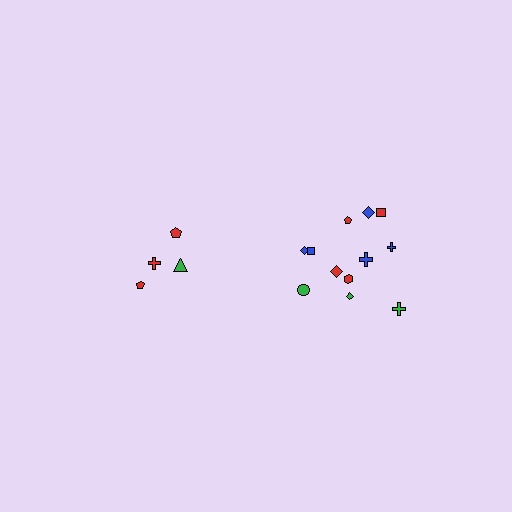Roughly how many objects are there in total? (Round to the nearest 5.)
Roughly 15 objects in total.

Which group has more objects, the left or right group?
The right group.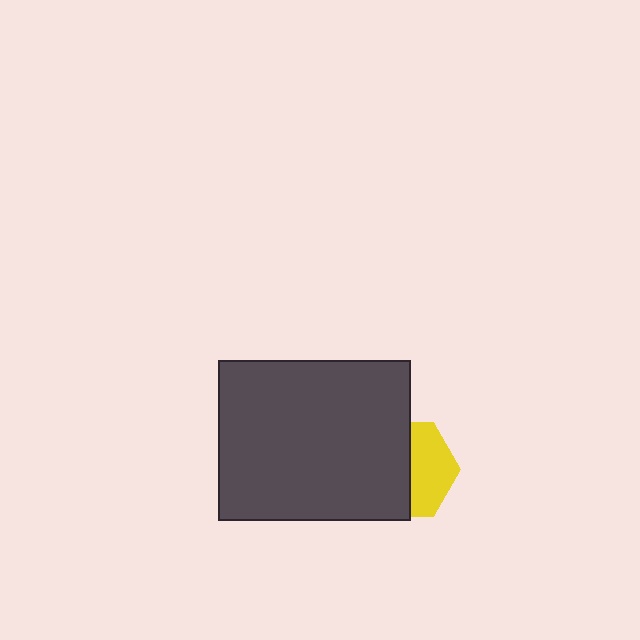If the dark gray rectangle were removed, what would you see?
You would see the complete yellow hexagon.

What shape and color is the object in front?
The object in front is a dark gray rectangle.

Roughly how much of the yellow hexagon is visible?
A small part of it is visible (roughly 43%).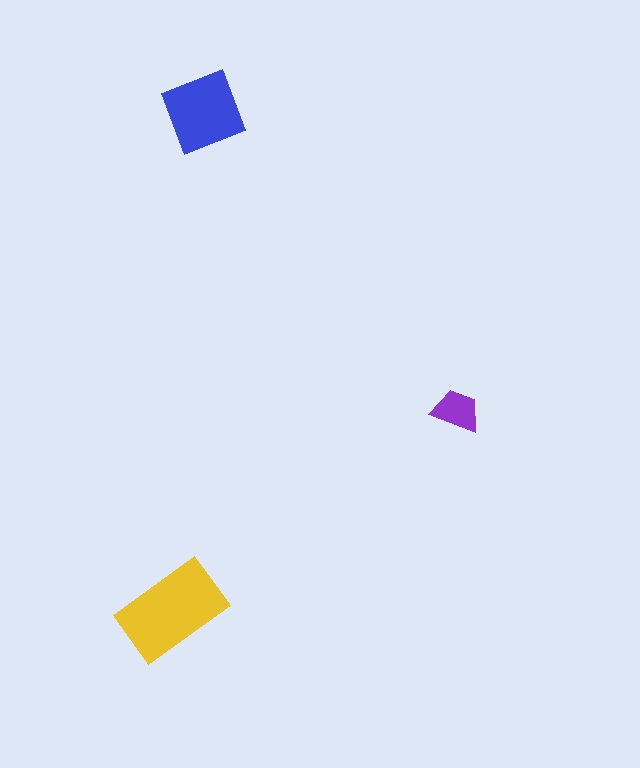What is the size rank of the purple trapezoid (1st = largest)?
3rd.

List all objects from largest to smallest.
The yellow rectangle, the blue square, the purple trapezoid.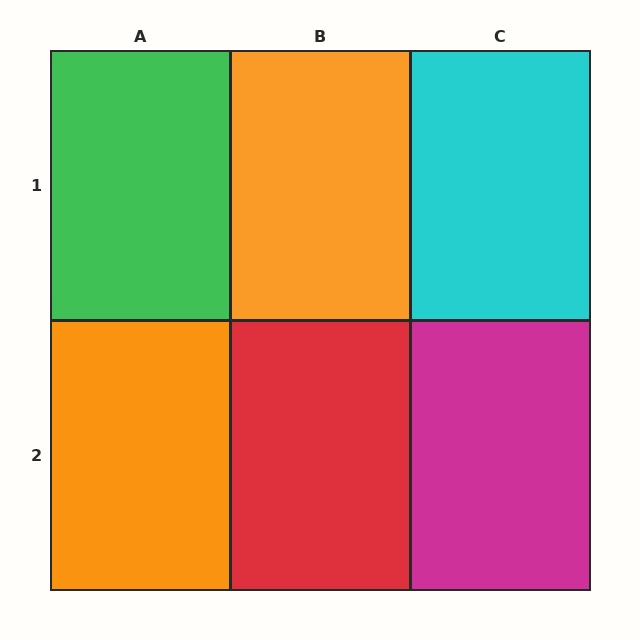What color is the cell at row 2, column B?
Red.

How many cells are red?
1 cell is red.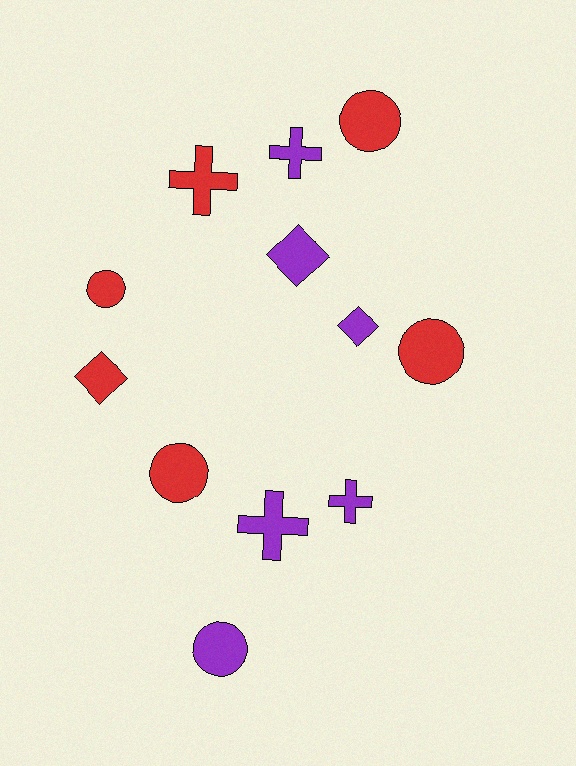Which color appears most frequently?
Red, with 6 objects.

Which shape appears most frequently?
Circle, with 5 objects.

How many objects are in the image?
There are 12 objects.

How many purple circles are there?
There is 1 purple circle.